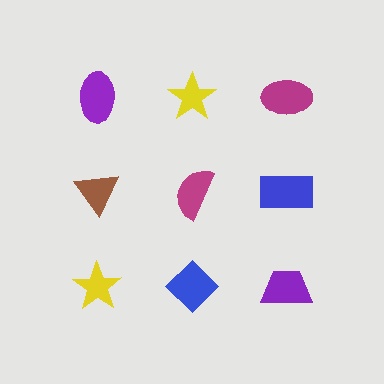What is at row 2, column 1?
A brown triangle.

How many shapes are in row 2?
3 shapes.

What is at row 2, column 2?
A magenta semicircle.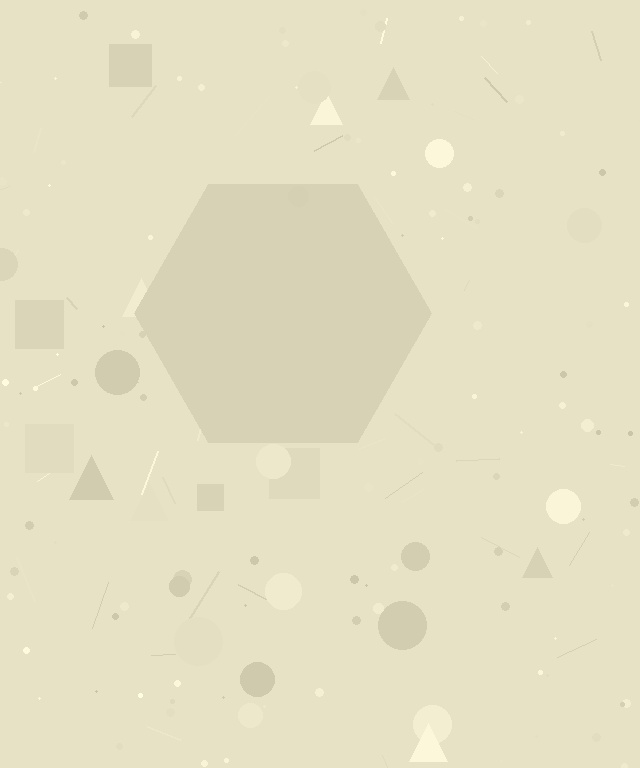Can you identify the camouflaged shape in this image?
The camouflaged shape is a hexagon.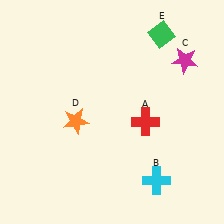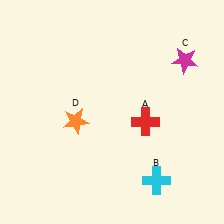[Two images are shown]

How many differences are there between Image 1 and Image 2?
There is 1 difference between the two images.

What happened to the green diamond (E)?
The green diamond (E) was removed in Image 2. It was in the top-right area of Image 1.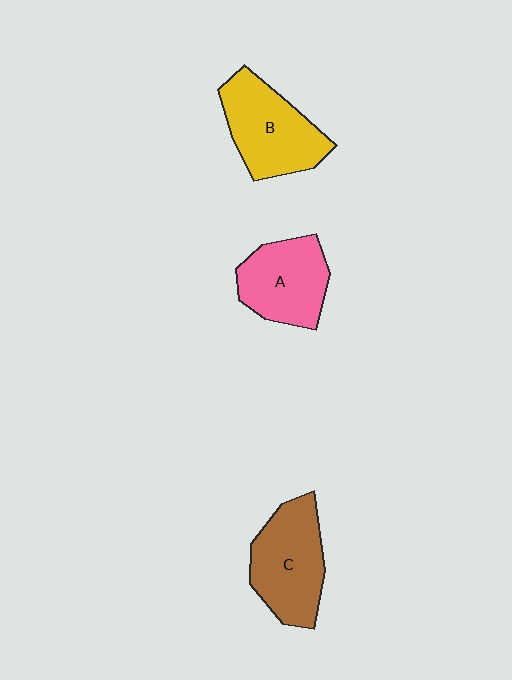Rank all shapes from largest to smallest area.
From largest to smallest: C (brown), B (yellow), A (pink).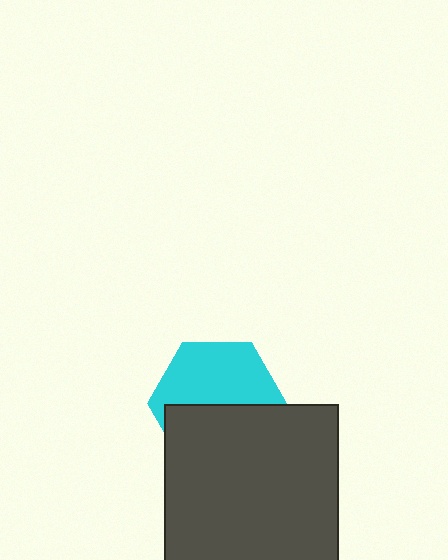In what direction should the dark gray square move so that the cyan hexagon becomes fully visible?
The dark gray square should move down. That is the shortest direction to clear the overlap and leave the cyan hexagon fully visible.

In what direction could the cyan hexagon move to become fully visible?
The cyan hexagon could move up. That would shift it out from behind the dark gray square entirely.